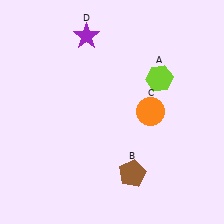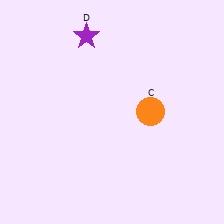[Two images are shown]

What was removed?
The brown pentagon (B), the lime hexagon (A) were removed in Image 2.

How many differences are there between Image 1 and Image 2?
There are 2 differences between the two images.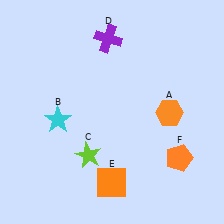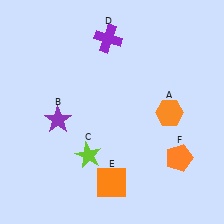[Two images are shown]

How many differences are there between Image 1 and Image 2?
There is 1 difference between the two images.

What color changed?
The star (B) changed from cyan in Image 1 to purple in Image 2.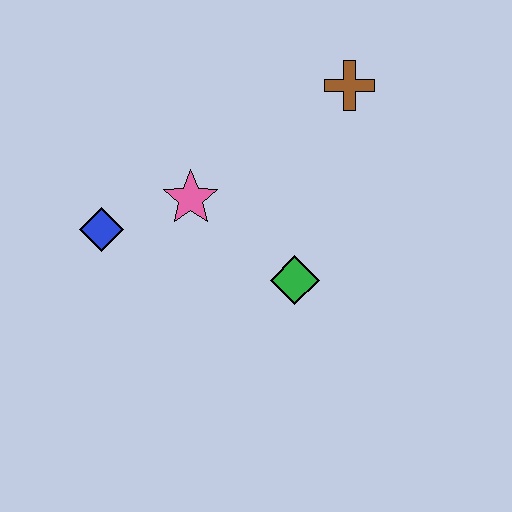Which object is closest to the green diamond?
The pink star is closest to the green diamond.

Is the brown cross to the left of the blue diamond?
No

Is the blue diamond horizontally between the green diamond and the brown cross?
No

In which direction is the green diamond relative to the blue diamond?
The green diamond is to the right of the blue diamond.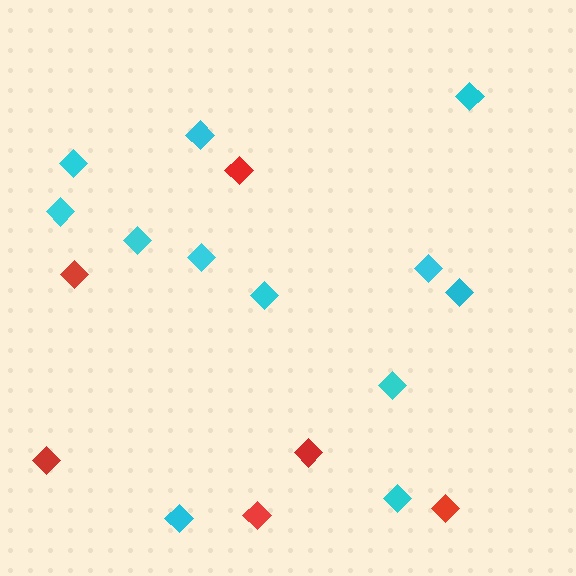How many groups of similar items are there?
There are 2 groups: one group of red diamonds (6) and one group of cyan diamonds (12).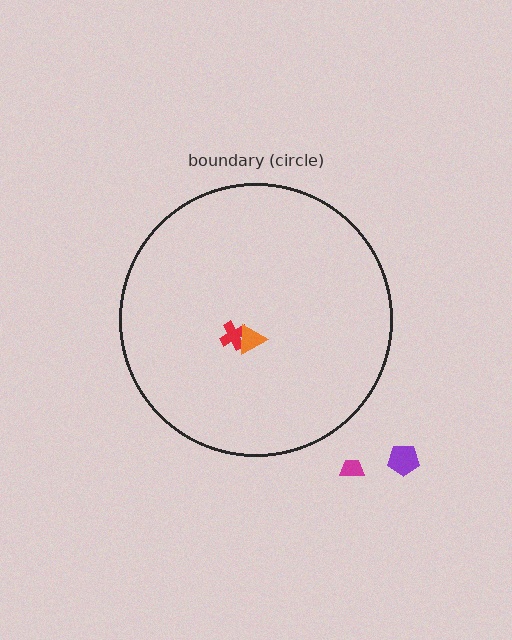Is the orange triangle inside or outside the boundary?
Inside.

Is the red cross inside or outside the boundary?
Inside.